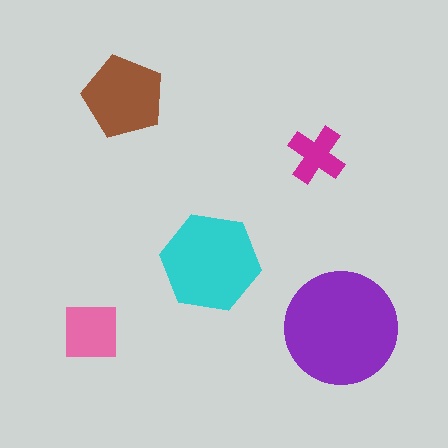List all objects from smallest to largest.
The magenta cross, the pink square, the brown pentagon, the cyan hexagon, the purple circle.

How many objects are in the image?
There are 5 objects in the image.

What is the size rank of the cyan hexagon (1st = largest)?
2nd.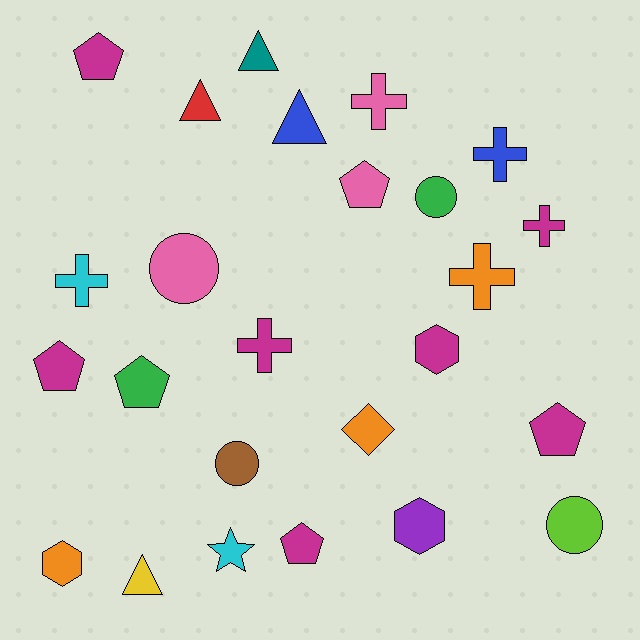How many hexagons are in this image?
There are 3 hexagons.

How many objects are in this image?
There are 25 objects.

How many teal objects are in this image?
There is 1 teal object.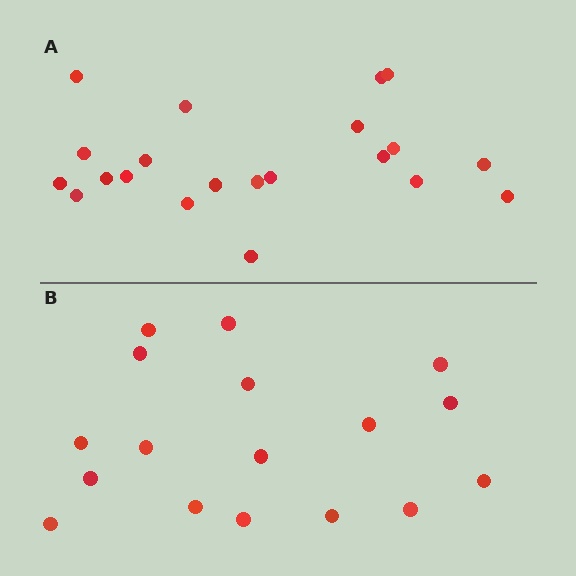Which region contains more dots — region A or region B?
Region A (the top region) has more dots.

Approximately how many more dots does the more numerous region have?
Region A has about 4 more dots than region B.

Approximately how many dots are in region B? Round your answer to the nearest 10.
About 20 dots. (The exact count is 17, which rounds to 20.)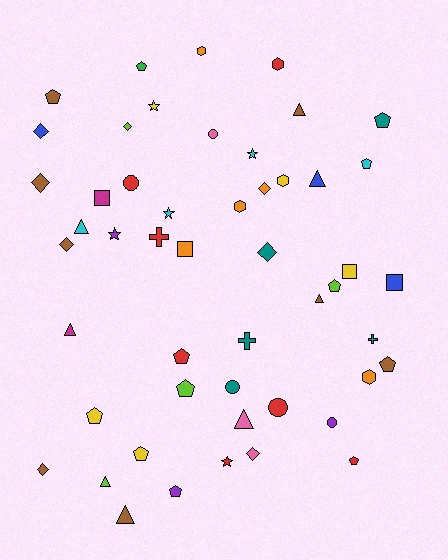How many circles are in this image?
There are 5 circles.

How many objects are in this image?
There are 50 objects.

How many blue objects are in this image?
There are 3 blue objects.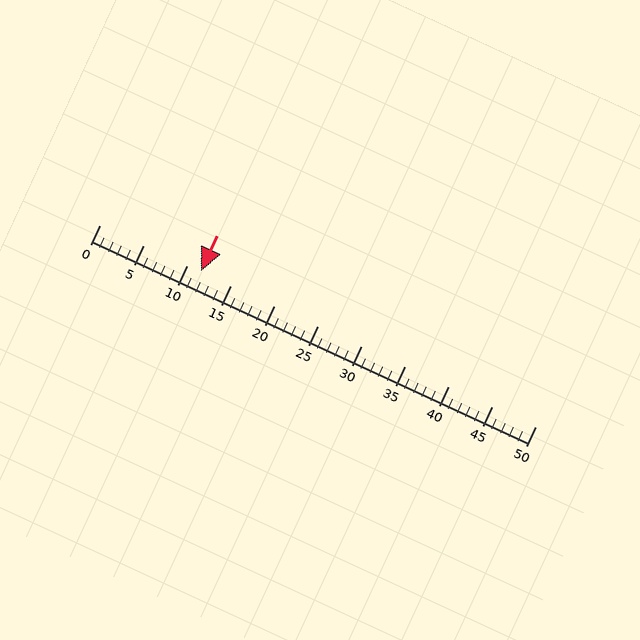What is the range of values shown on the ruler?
The ruler shows values from 0 to 50.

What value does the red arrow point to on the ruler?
The red arrow points to approximately 12.